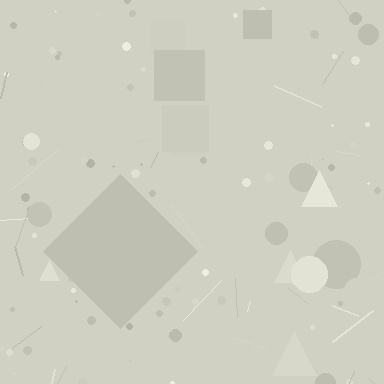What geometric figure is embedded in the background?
A diamond is embedded in the background.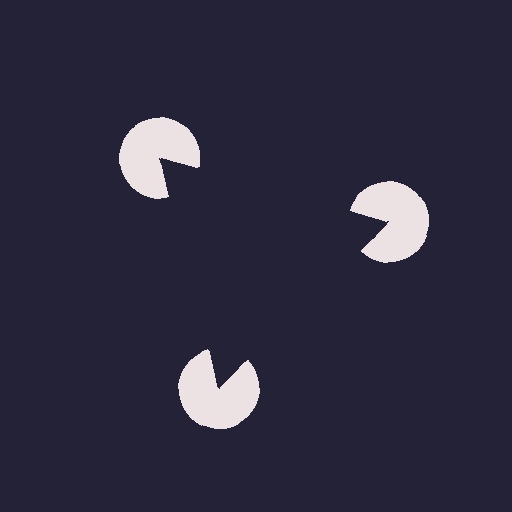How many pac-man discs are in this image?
There are 3 — one at each vertex of the illusory triangle.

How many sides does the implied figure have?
3 sides.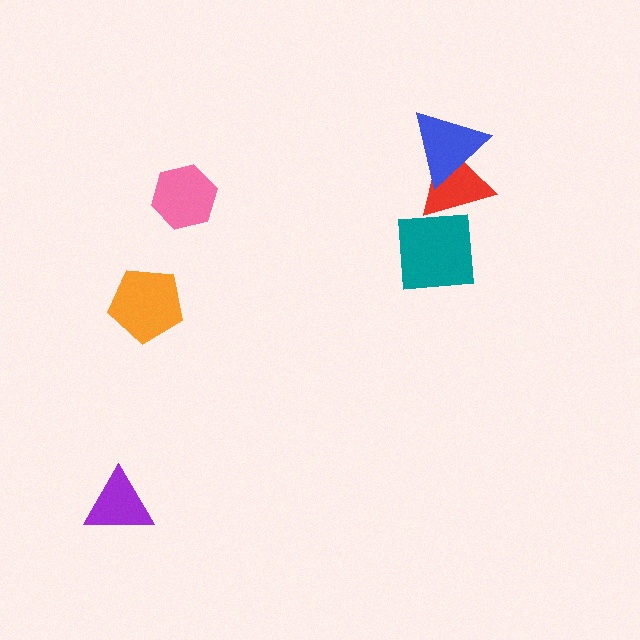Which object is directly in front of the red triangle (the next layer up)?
The blue triangle is directly in front of the red triangle.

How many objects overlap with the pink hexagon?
0 objects overlap with the pink hexagon.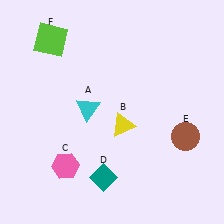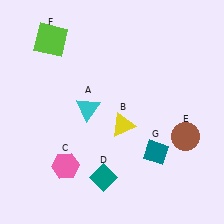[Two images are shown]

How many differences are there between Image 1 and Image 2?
There is 1 difference between the two images.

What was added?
A teal diamond (G) was added in Image 2.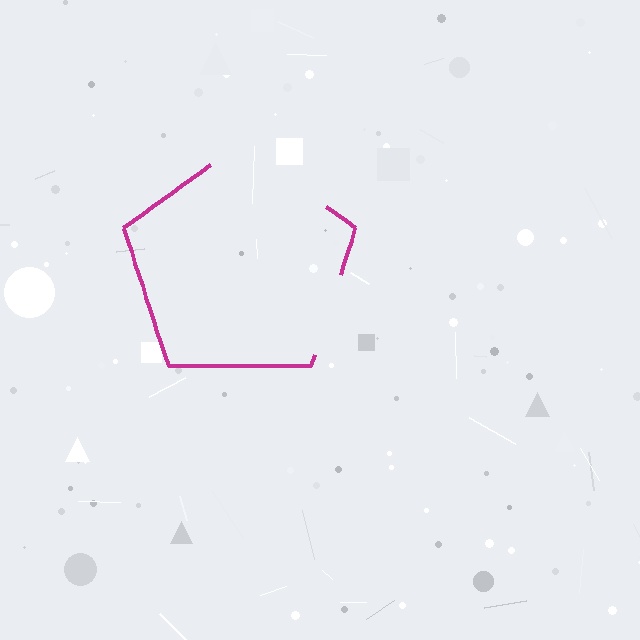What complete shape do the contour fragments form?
The contour fragments form a pentagon.